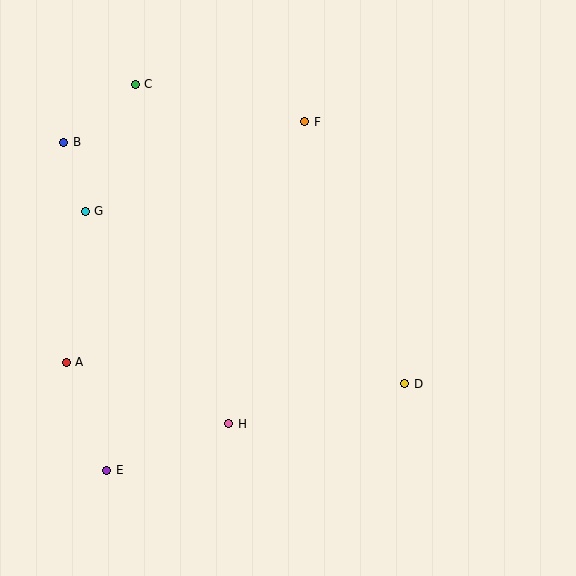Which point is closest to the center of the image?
Point H at (229, 424) is closest to the center.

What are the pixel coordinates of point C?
Point C is at (135, 84).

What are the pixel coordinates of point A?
Point A is at (66, 362).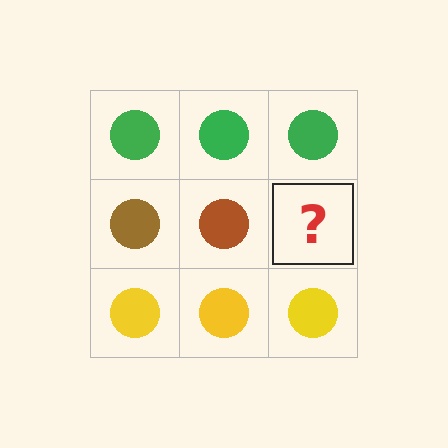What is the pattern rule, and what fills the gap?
The rule is that each row has a consistent color. The gap should be filled with a brown circle.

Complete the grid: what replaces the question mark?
The question mark should be replaced with a brown circle.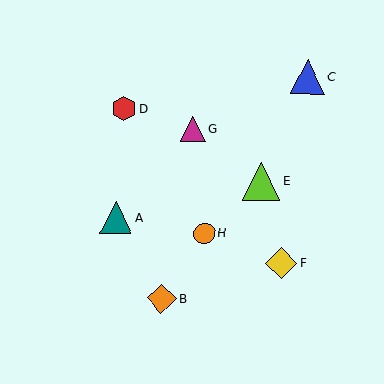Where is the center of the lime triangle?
The center of the lime triangle is at (261, 181).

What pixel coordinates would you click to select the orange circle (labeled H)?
Click at (205, 234) to select the orange circle H.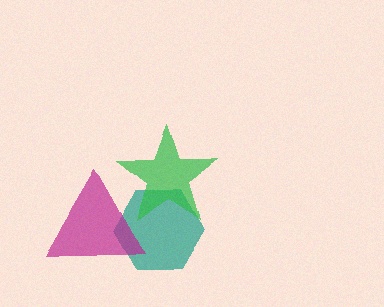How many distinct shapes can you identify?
There are 3 distinct shapes: a teal hexagon, a green star, a magenta triangle.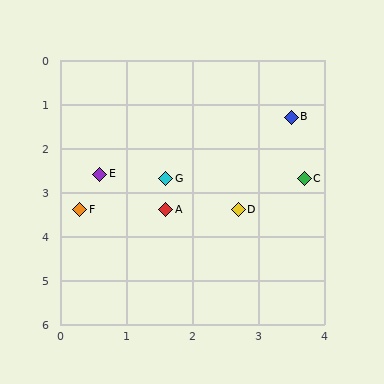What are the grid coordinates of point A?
Point A is at approximately (1.6, 3.4).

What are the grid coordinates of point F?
Point F is at approximately (0.3, 3.4).